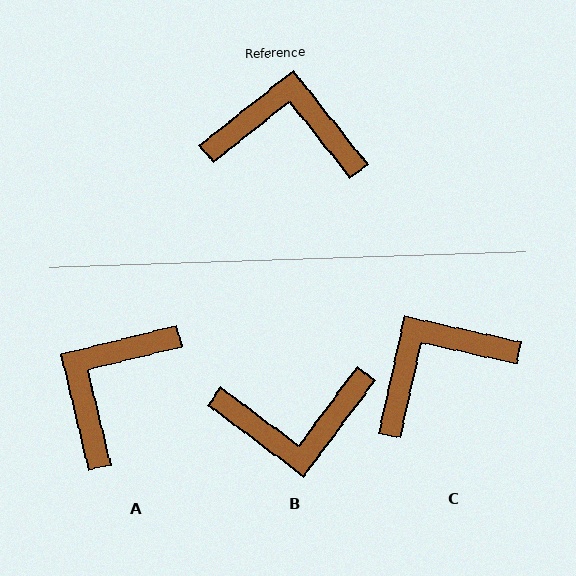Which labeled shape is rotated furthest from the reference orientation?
B, about 165 degrees away.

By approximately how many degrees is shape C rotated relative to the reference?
Approximately 39 degrees counter-clockwise.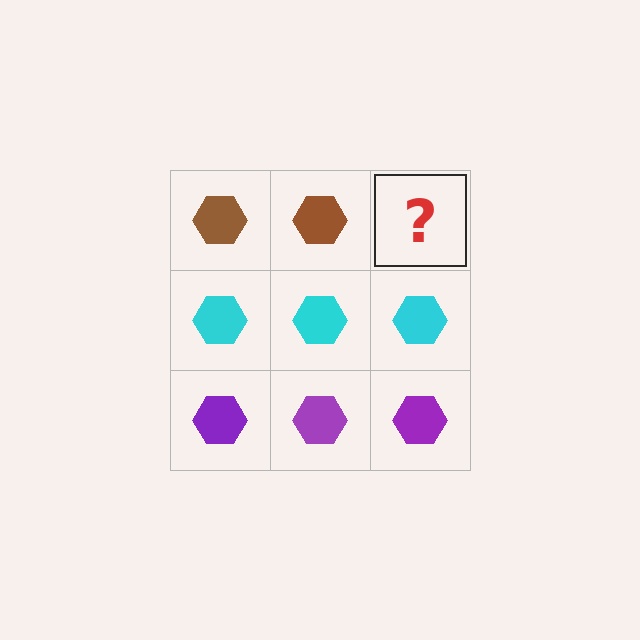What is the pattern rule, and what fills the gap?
The rule is that each row has a consistent color. The gap should be filled with a brown hexagon.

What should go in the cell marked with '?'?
The missing cell should contain a brown hexagon.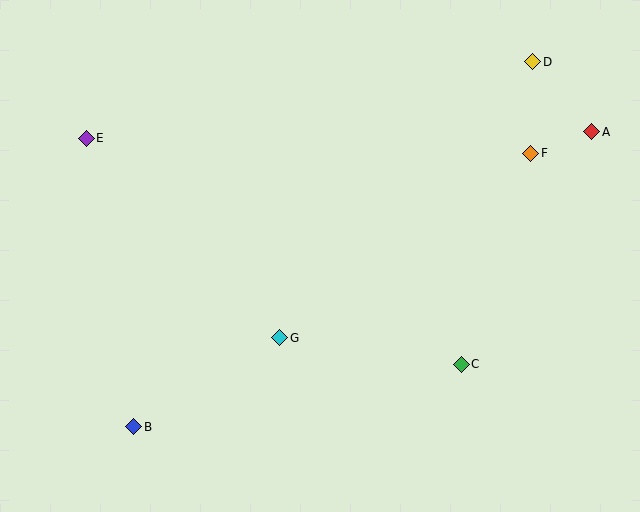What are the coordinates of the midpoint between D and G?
The midpoint between D and G is at (406, 200).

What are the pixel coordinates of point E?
Point E is at (86, 138).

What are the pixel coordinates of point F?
Point F is at (531, 153).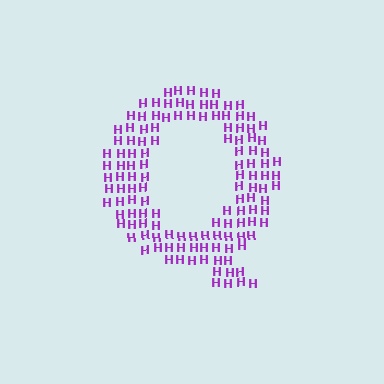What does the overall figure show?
The overall figure shows the letter Q.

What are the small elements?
The small elements are letter H's.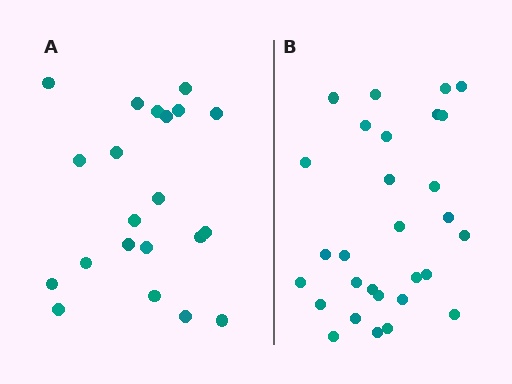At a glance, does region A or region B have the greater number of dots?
Region B (the right region) has more dots.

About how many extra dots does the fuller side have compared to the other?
Region B has roughly 8 or so more dots than region A.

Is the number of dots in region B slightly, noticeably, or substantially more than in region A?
Region B has noticeably more, but not dramatically so. The ratio is roughly 1.4 to 1.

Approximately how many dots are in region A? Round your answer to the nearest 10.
About 20 dots. (The exact count is 21, which rounds to 20.)